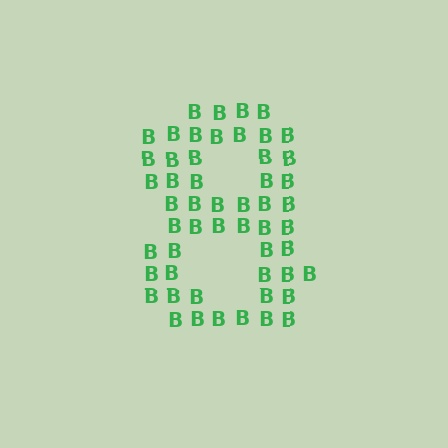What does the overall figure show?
The overall figure shows the digit 8.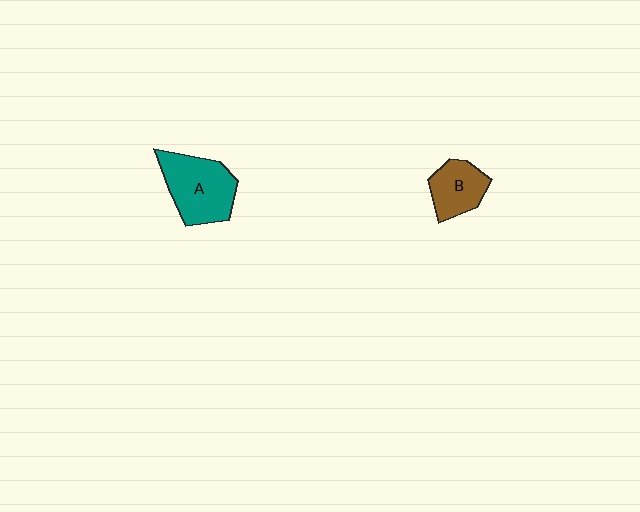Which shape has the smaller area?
Shape B (brown).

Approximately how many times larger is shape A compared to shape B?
Approximately 1.6 times.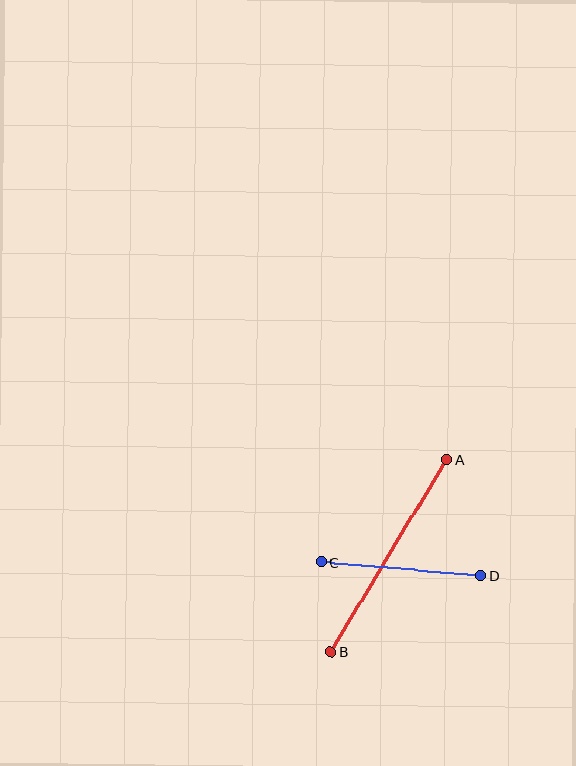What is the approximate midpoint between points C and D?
The midpoint is at approximately (401, 569) pixels.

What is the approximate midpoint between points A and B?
The midpoint is at approximately (389, 556) pixels.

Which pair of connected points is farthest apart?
Points A and B are farthest apart.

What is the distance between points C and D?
The distance is approximately 160 pixels.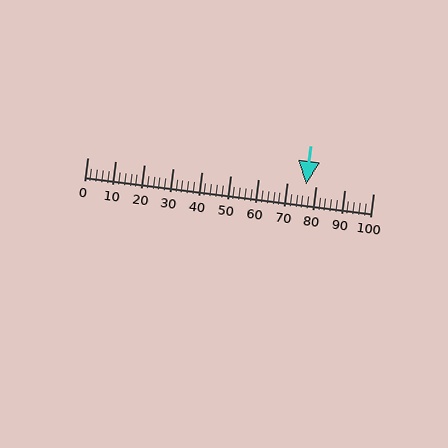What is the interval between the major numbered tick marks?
The major tick marks are spaced 10 units apart.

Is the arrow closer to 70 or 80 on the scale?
The arrow is closer to 80.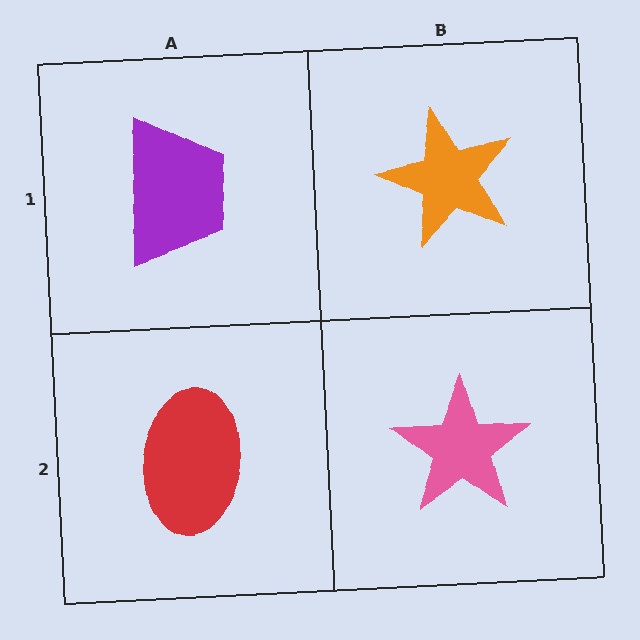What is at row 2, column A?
A red ellipse.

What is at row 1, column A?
A purple trapezoid.